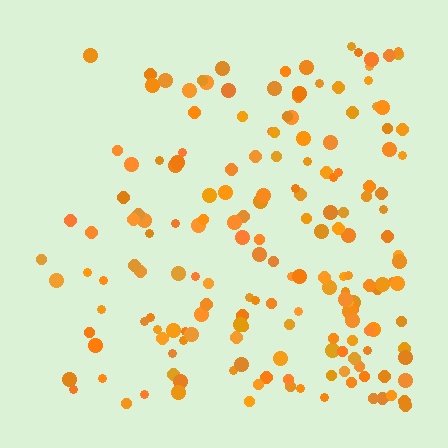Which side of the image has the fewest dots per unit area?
The left.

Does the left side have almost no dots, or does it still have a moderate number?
Still a moderate number, just noticeably fewer than the right.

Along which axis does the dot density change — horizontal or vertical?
Horizontal.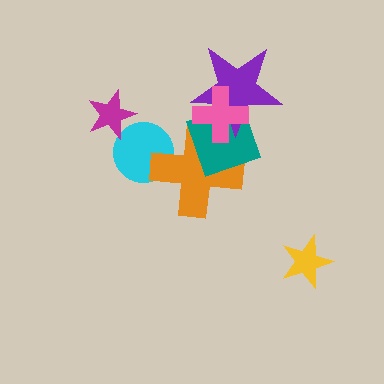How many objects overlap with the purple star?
2 objects overlap with the purple star.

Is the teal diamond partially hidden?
Yes, it is partially covered by another shape.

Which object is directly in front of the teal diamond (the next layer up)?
The purple star is directly in front of the teal diamond.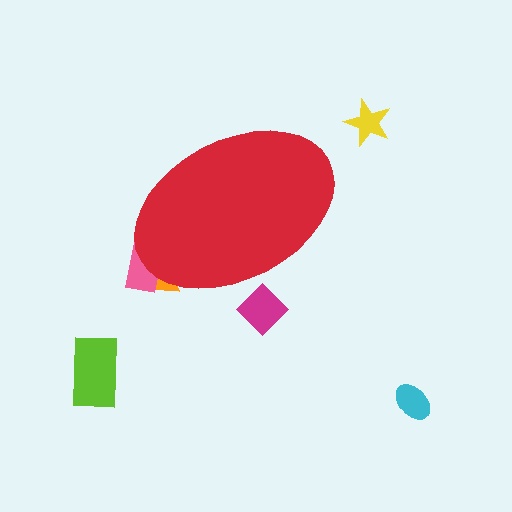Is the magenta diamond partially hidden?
Yes, the magenta diamond is partially hidden behind the red ellipse.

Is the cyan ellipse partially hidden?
No, the cyan ellipse is fully visible.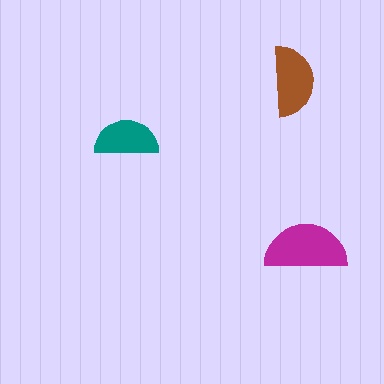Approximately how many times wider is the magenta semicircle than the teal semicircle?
About 1.5 times wider.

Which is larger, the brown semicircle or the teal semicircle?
The brown one.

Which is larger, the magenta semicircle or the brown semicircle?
The magenta one.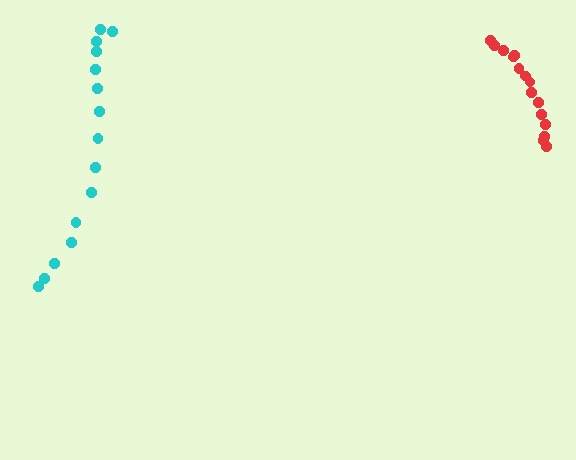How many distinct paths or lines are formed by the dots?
There are 2 distinct paths.